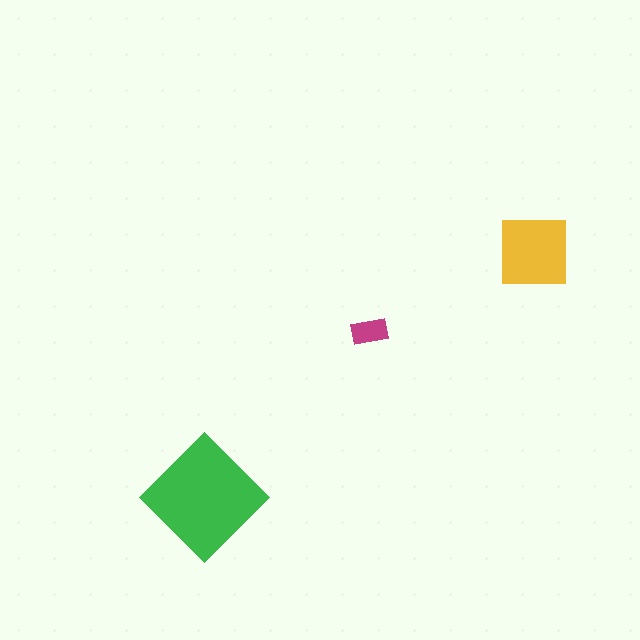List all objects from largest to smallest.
The green diamond, the yellow square, the magenta rectangle.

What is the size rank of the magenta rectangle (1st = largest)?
3rd.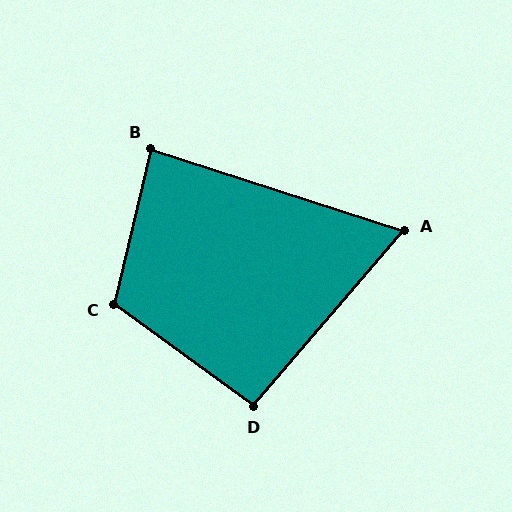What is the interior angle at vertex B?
Approximately 85 degrees (approximately right).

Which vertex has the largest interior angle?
C, at approximately 113 degrees.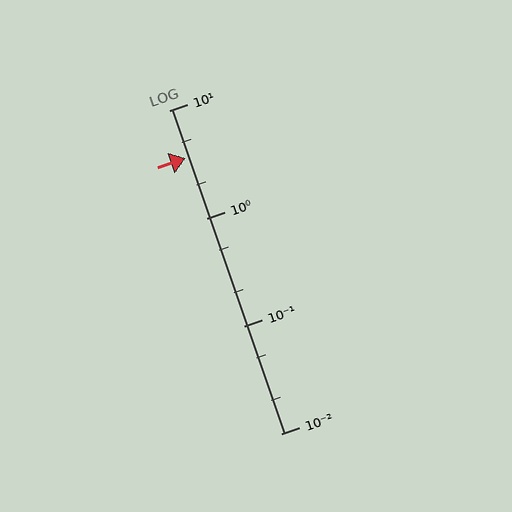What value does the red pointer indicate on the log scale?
The pointer indicates approximately 3.6.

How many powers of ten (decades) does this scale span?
The scale spans 3 decades, from 0.01 to 10.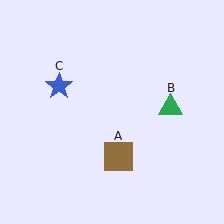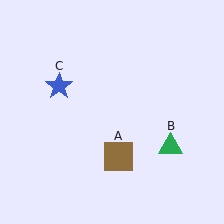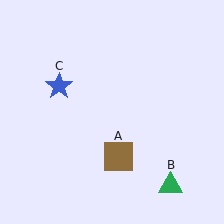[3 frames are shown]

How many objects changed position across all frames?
1 object changed position: green triangle (object B).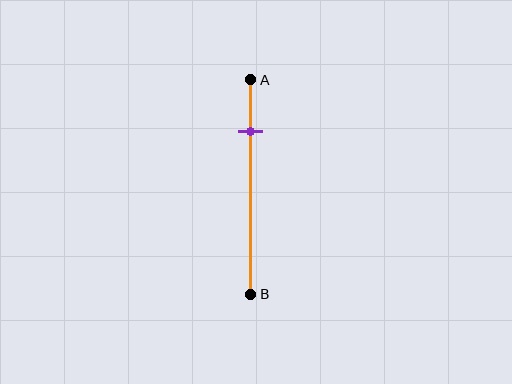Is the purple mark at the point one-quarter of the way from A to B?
Yes, the mark is approximately at the one-quarter point.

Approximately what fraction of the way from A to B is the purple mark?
The purple mark is approximately 25% of the way from A to B.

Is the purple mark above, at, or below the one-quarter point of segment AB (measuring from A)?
The purple mark is approximately at the one-quarter point of segment AB.